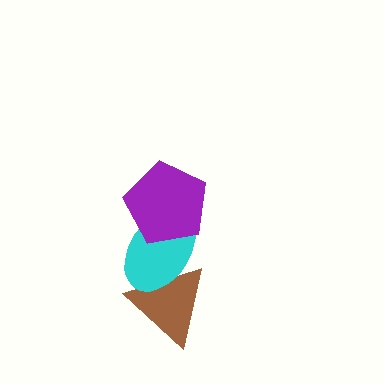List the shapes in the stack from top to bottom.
From top to bottom: the purple pentagon, the cyan ellipse, the brown triangle.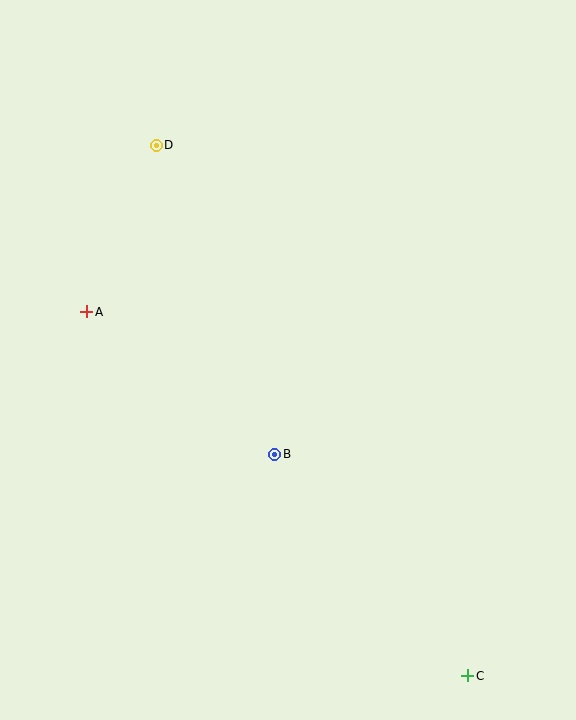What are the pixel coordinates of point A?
Point A is at (87, 312).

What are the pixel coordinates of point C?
Point C is at (468, 676).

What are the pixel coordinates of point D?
Point D is at (156, 145).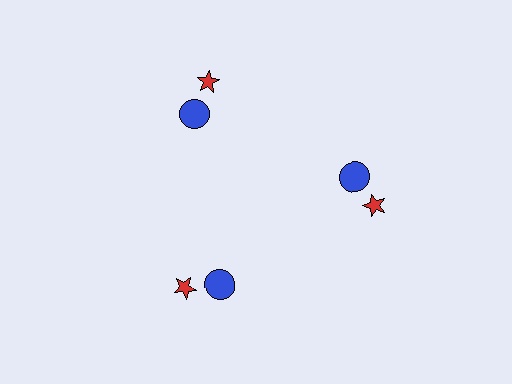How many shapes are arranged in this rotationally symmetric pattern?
There are 6 shapes, arranged in 3 groups of 2.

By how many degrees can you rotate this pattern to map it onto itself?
The pattern maps onto itself every 120 degrees of rotation.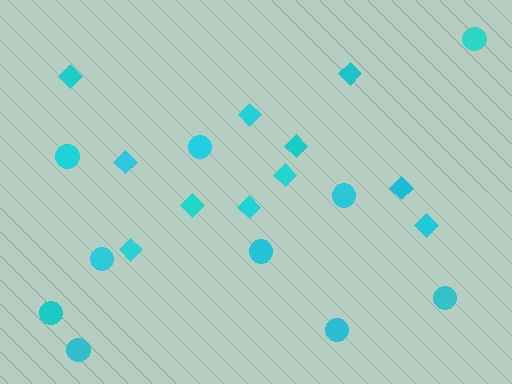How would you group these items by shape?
There are 2 groups: one group of diamonds (11) and one group of circles (10).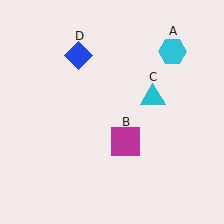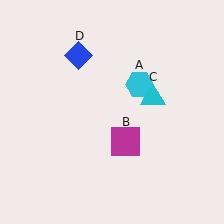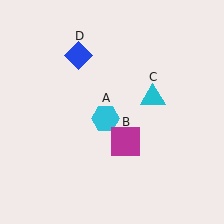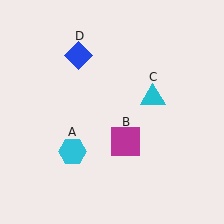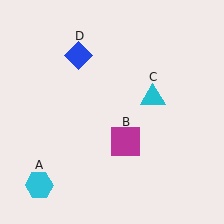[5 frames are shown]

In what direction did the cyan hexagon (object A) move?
The cyan hexagon (object A) moved down and to the left.